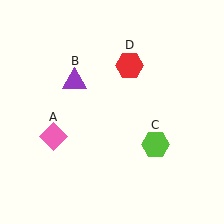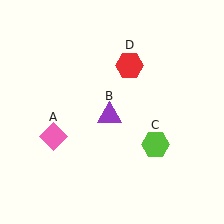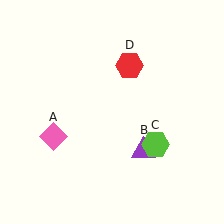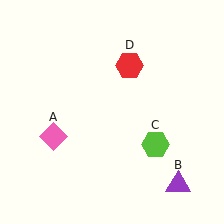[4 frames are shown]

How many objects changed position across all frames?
1 object changed position: purple triangle (object B).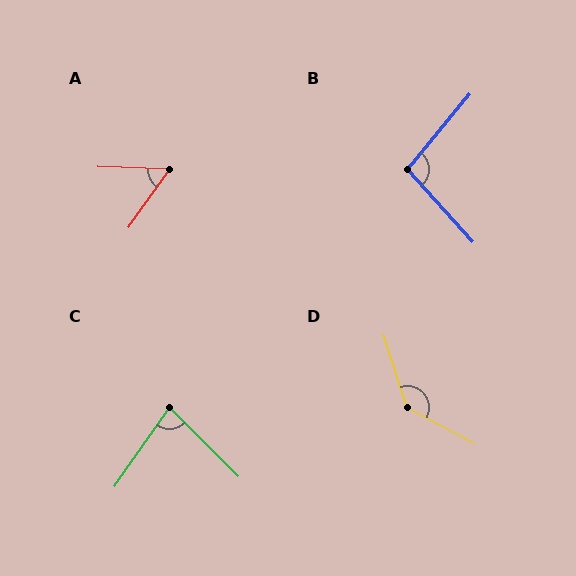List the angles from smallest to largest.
A (57°), C (80°), B (99°), D (136°).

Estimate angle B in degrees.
Approximately 99 degrees.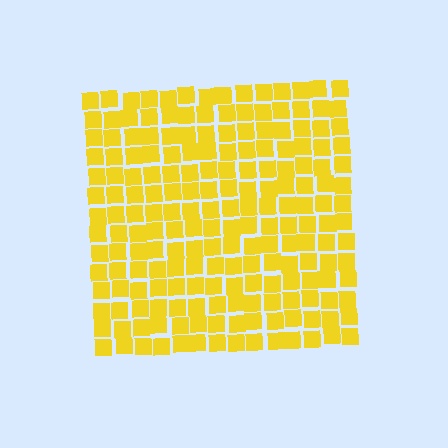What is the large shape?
The large shape is a square.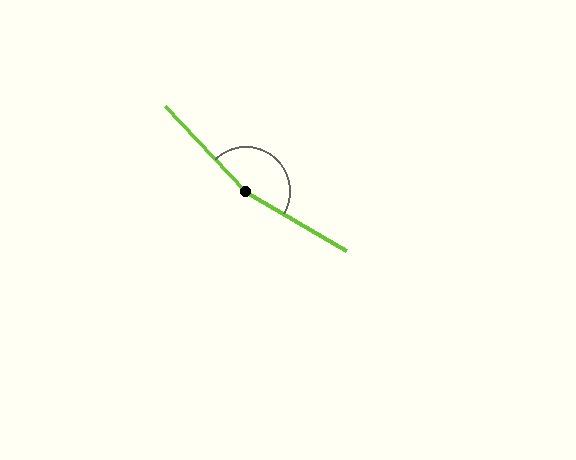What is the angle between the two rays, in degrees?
Approximately 163 degrees.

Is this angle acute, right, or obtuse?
It is obtuse.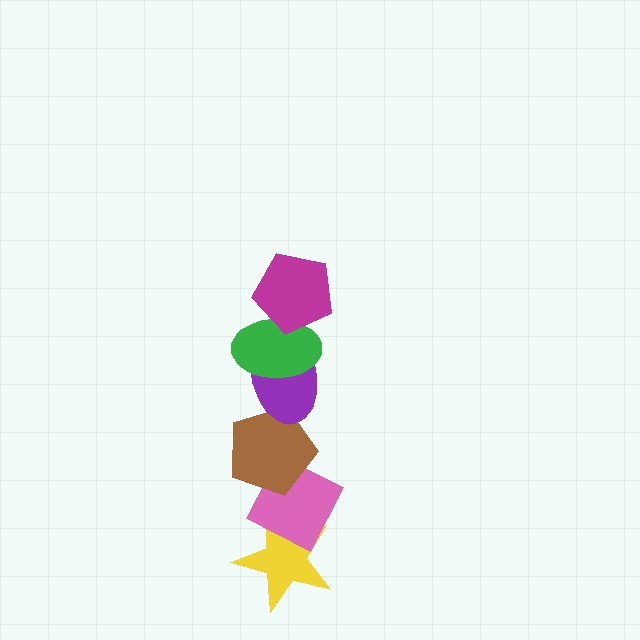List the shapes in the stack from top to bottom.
From top to bottom: the magenta pentagon, the green ellipse, the purple ellipse, the brown pentagon, the pink diamond, the yellow star.